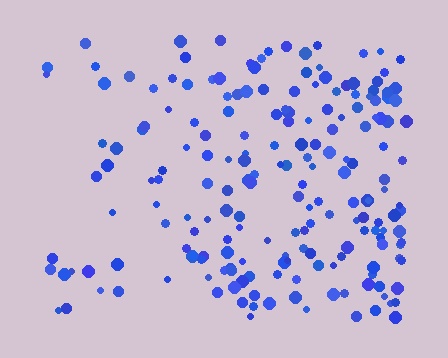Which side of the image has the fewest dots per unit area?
The left.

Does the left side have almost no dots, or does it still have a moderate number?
Still a moderate number, just noticeably fewer than the right.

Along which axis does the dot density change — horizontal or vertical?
Horizontal.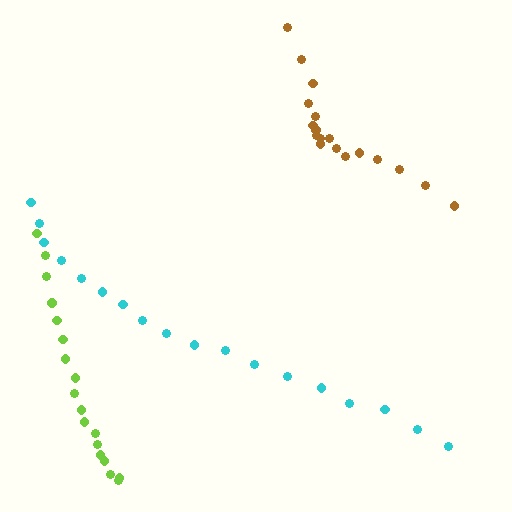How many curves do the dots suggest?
There are 3 distinct paths.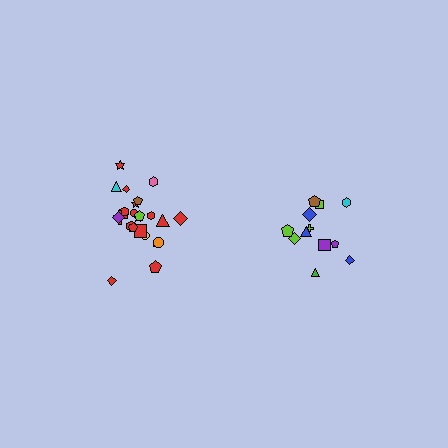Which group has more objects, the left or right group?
The left group.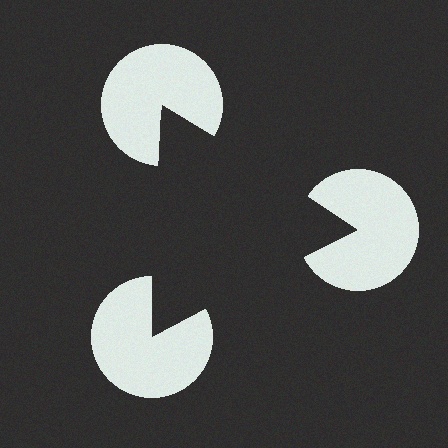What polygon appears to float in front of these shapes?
An illusory triangle — its edges are inferred from the aligned wedge cuts in the pac-man discs, not physically drawn.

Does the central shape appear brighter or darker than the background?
It typically appears slightly darker than the background, even though no actual brightness change is drawn.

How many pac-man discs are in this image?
There are 3 — one at each vertex of the illusory triangle.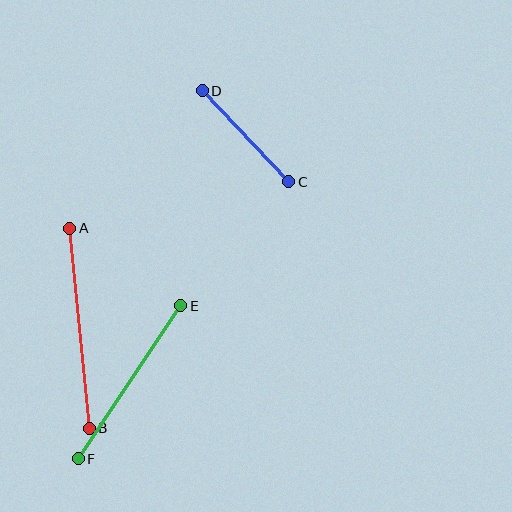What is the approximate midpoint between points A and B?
The midpoint is at approximately (79, 328) pixels.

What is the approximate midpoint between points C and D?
The midpoint is at approximately (246, 136) pixels.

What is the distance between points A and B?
The distance is approximately 201 pixels.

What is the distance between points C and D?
The distance is approximately 125 pixels.